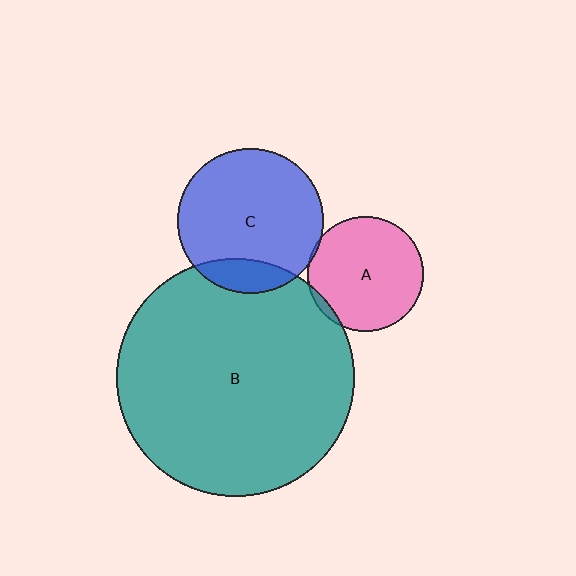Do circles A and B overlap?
Yes.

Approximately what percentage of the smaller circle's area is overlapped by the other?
Approximately 5%.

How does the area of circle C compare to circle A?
Approximately 1.6 times.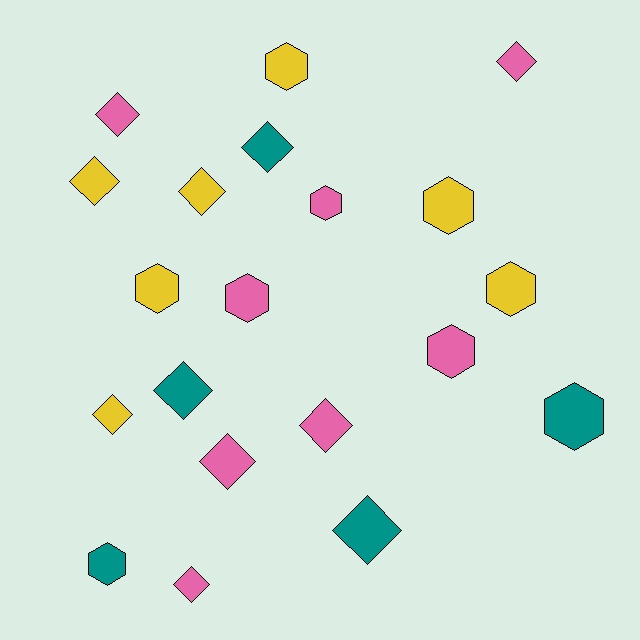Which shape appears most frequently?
Diamond, with 11 objects.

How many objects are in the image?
There are 20 objects.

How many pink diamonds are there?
There are 5 pink diamonds.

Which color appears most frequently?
Pink, with 8 objects.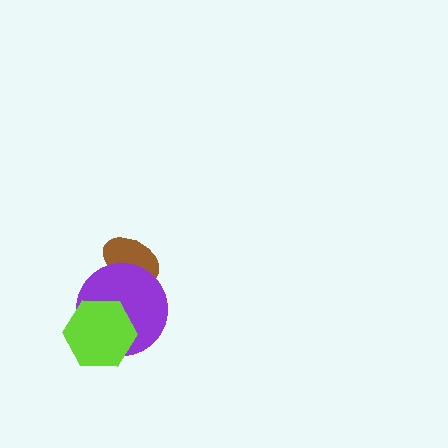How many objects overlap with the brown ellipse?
1 object overlaps with the brown ellipse.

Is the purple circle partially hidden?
Yes, it is partially covered by another shape.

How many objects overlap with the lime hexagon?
1 object overlaps with the lime hexagon.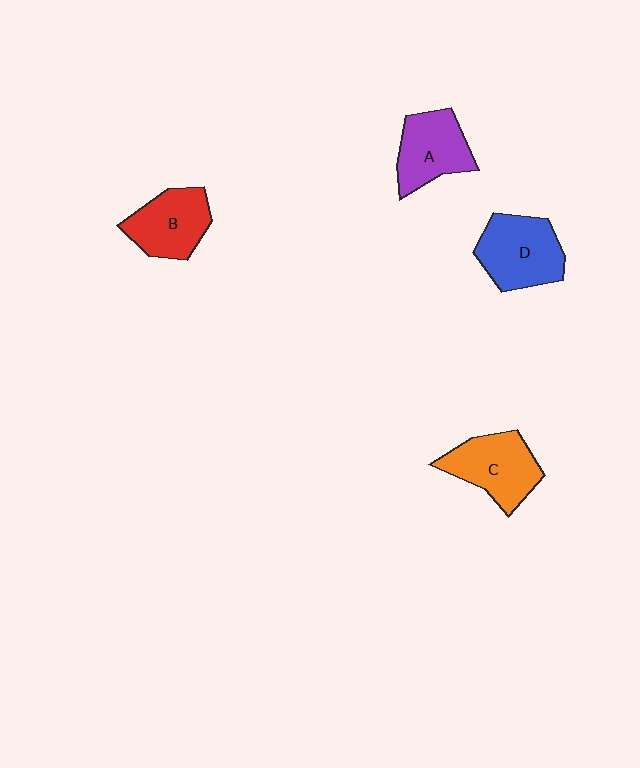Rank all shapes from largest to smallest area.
From largest to smallest: D (blue), C (orange), B (red), A (purple).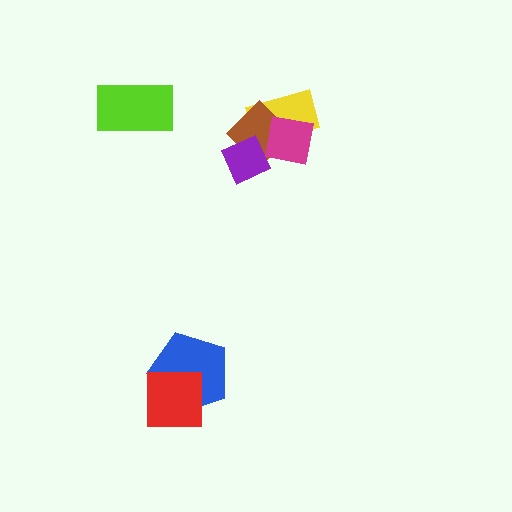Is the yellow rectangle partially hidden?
Yes, it is partially covered by another shape.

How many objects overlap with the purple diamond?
2 objects overlap with the purple diamond.